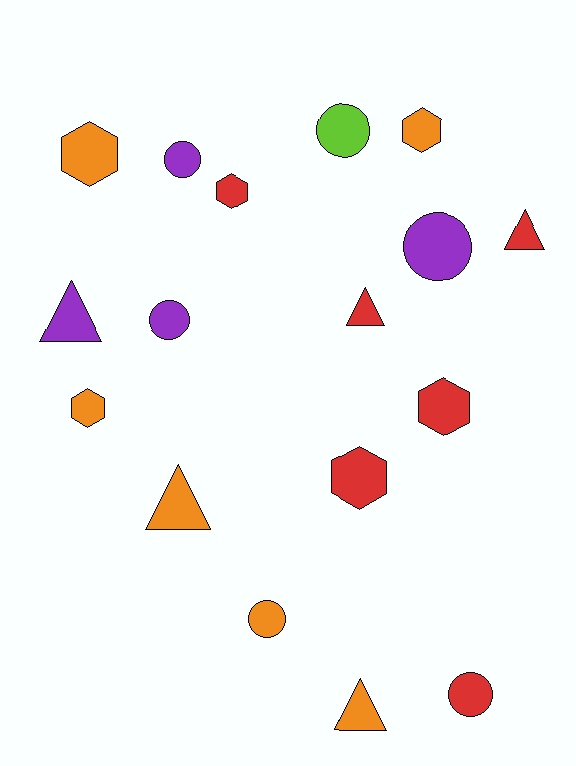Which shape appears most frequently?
Hexagon, with 6 objects.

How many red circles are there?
There is 1 red circle.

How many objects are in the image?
There are 17 objects.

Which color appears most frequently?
Red, with 6 objects.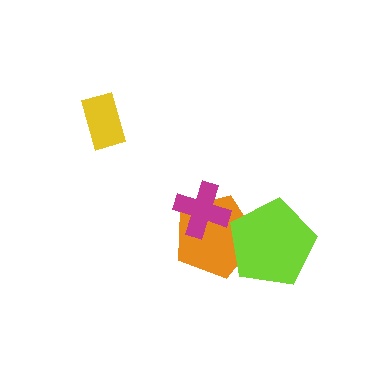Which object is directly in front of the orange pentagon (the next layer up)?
The lime pentagon is directly in front of the orange pentagon.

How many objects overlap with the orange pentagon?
2 objects overlap with the orange pentagon.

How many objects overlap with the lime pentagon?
1 object overlaps with the lime pentagon.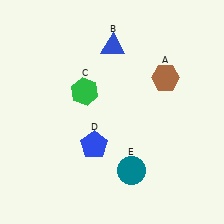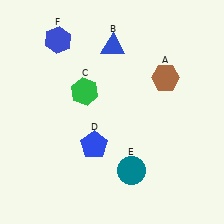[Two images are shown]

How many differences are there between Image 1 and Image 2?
There is 1 difference between the two images.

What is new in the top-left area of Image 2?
A blue hexagon (F) was added in the top-left area of Image 2.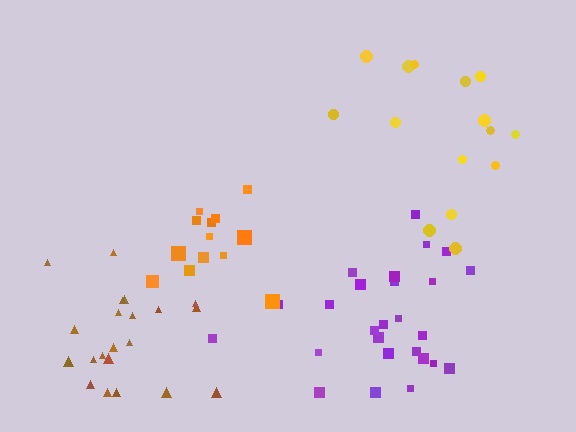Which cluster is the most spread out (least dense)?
Yellow.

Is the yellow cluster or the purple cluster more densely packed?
Purple.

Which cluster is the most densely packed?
Orange.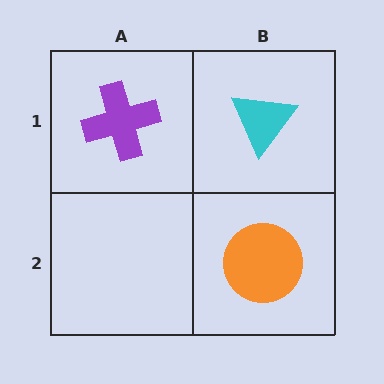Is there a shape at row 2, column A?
No, that cell is empty.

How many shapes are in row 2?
1 shape.